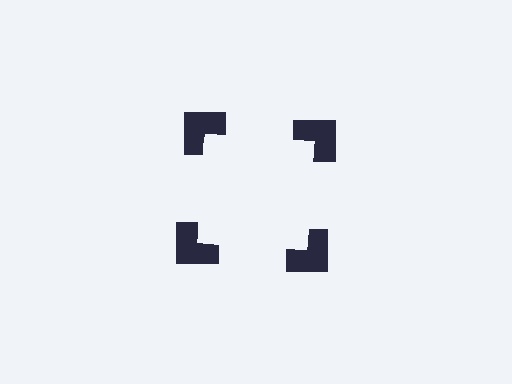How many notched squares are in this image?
There are 4 — one at each vertex of the illusory square.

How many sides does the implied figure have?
4 sides.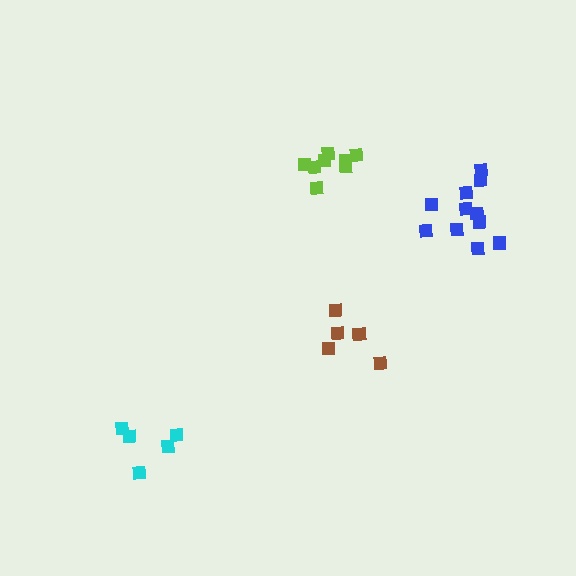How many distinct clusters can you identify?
There are 4 distinct clusters.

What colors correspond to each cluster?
The clusters are colored: cyan, lime, brown, blue.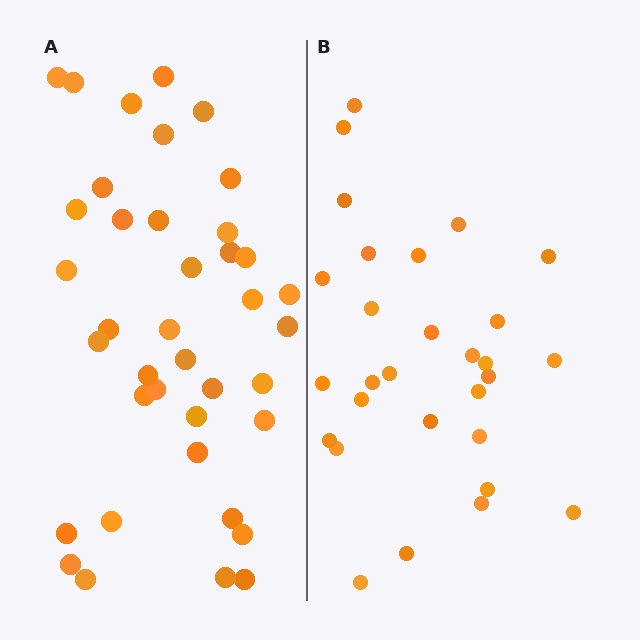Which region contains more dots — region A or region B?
Region A (the left region) has more dots.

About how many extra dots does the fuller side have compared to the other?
Region A has roughly 10 or so more dots than region B.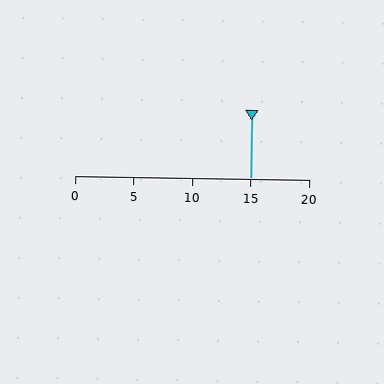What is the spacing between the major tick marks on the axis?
The major ticks are spaced 5 apart.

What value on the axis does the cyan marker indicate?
The marker indicates approximately 15.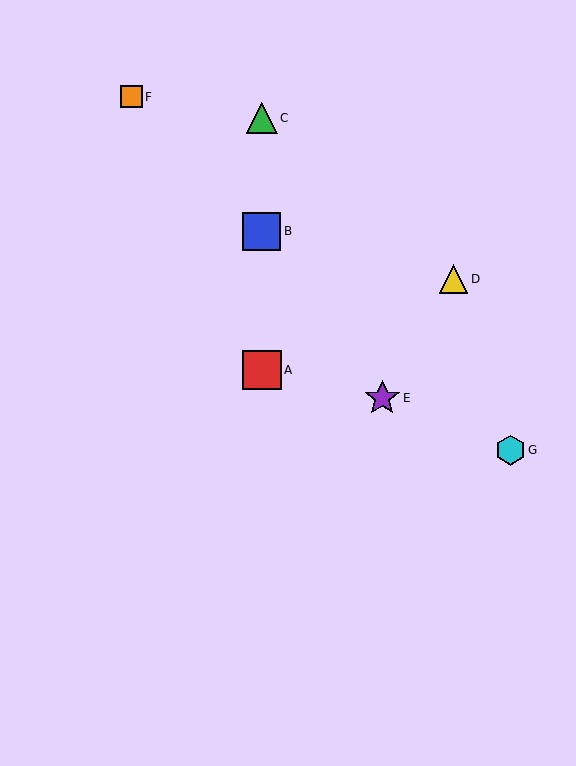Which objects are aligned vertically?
Objects A, B, C are aligned vertically.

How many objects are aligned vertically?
3 objects (A, B, C) are aligned vertically.